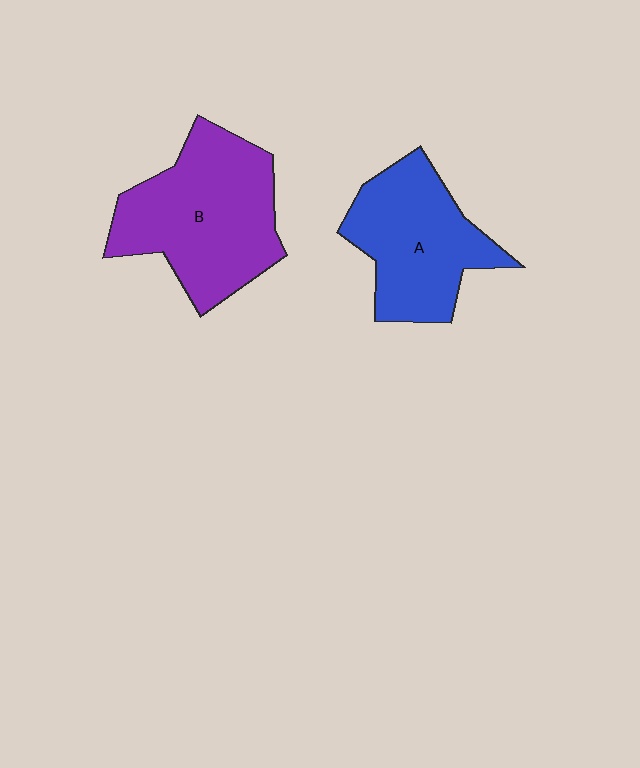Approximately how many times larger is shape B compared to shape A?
Approximately 1.2 times.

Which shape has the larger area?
Shape B (purple).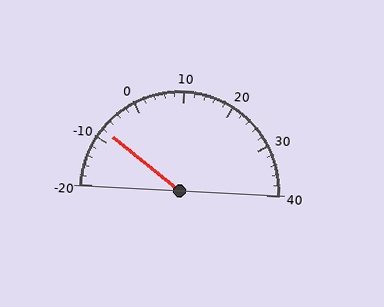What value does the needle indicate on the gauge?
The needle indicates approximately -8.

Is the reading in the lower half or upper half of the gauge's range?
The reading is in the lower half of the range (-20 to 40).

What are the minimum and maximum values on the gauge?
The gauge ranges from -20 to 40.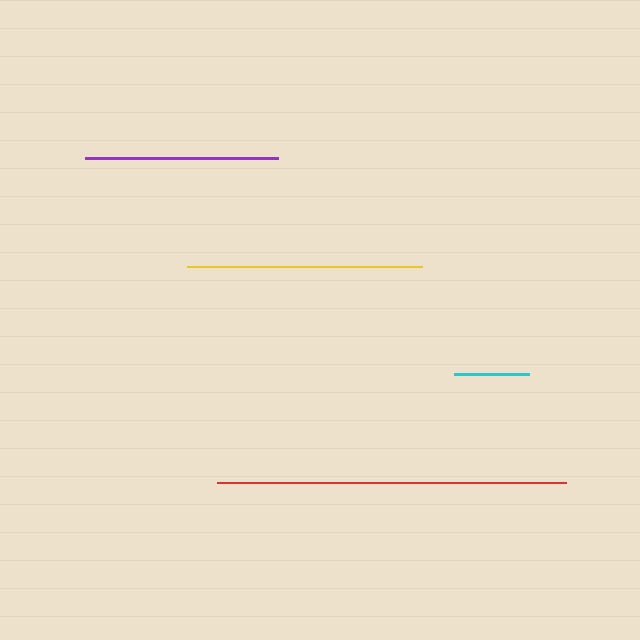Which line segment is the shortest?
The cyan line is the shortest at approximately 75 pixels.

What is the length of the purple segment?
The purple segment is approximately 193 pixels long.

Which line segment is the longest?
The red line is the longest at approximately 349 pixels.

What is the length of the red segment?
The red segment is approximately 349 pixels long.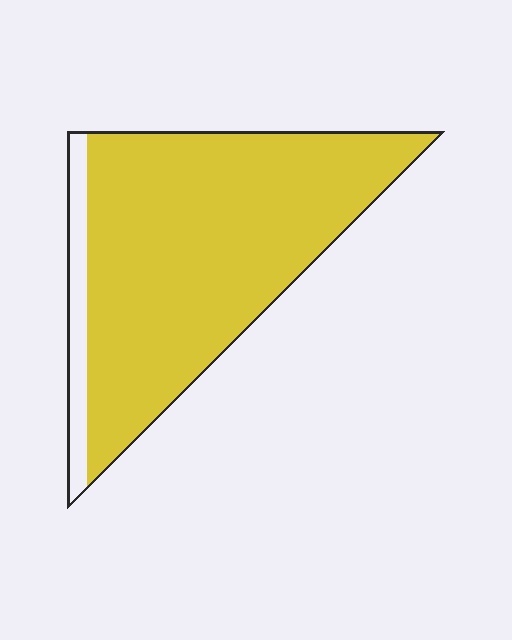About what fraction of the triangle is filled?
About nine tenths (9/10).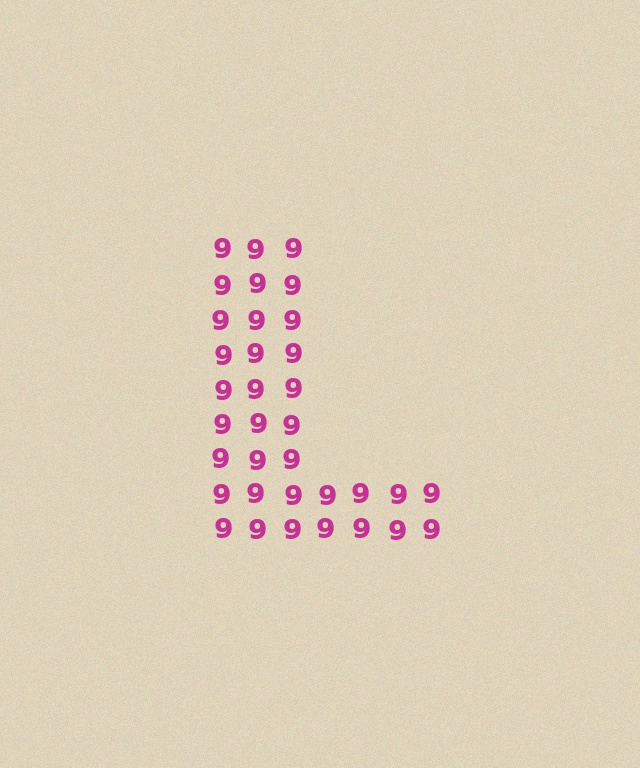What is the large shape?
The large shape is the letter L.